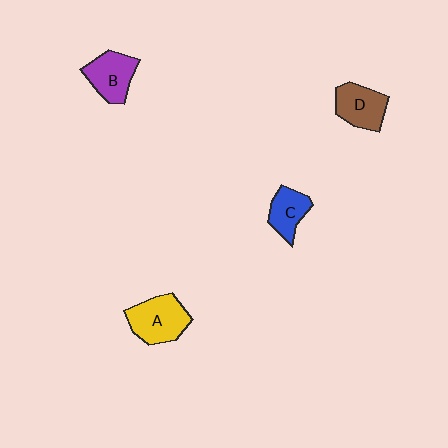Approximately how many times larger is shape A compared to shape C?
Approximately 1.6 times.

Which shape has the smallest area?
Shape C (blue).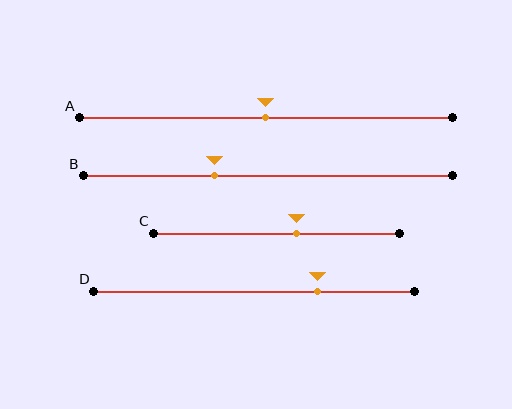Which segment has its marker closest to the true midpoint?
Segment A has its marker closest to the true midpoint.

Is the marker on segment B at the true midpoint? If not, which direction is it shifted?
No, the marker on segment B is shifted to the left by about 14% of the segment length.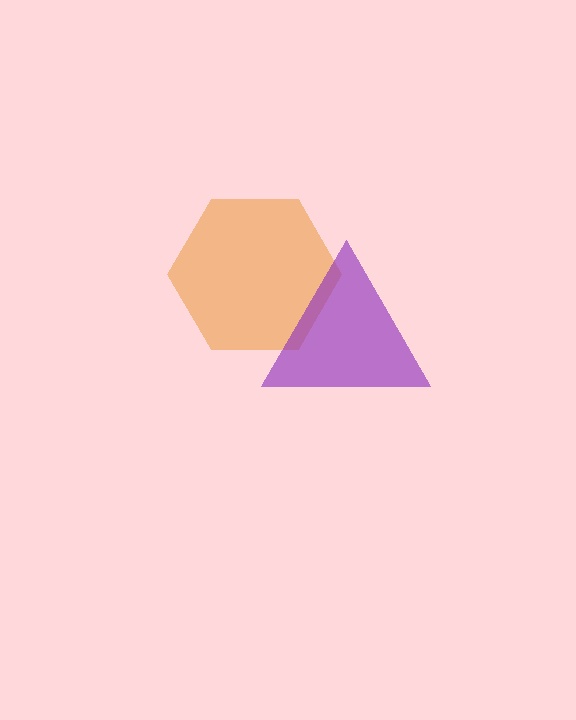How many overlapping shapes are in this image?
There are 2 overlapping shapes in the image.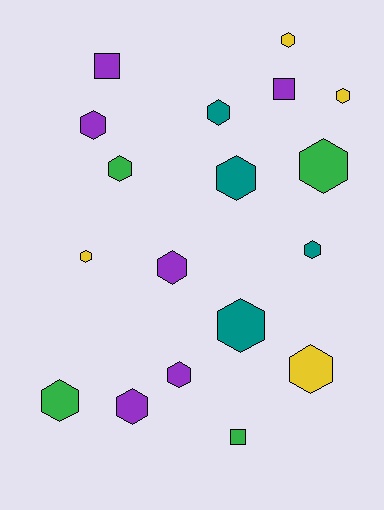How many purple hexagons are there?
There are 4 purple hexagons.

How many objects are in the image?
There are 18 objects.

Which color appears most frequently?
Purple, with 6 objects.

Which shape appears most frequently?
Hexagon, with 15 objects.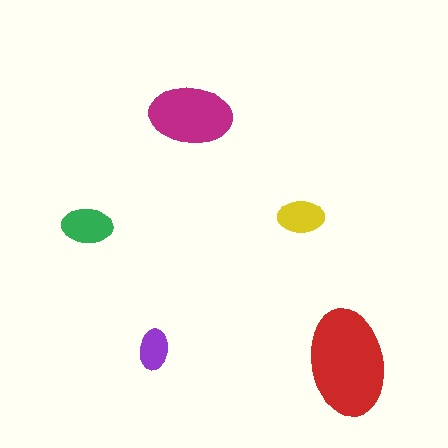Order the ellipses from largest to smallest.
the red one, the magenta one, the green one, the yellow one, the purple one.